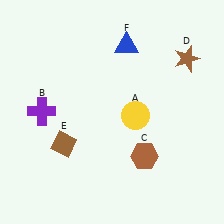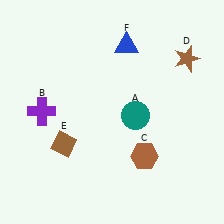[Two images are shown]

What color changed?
The circle (A) changed from yellow in Image 1 to teal in Image 2.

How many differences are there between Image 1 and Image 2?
There is 1 difference between the two images.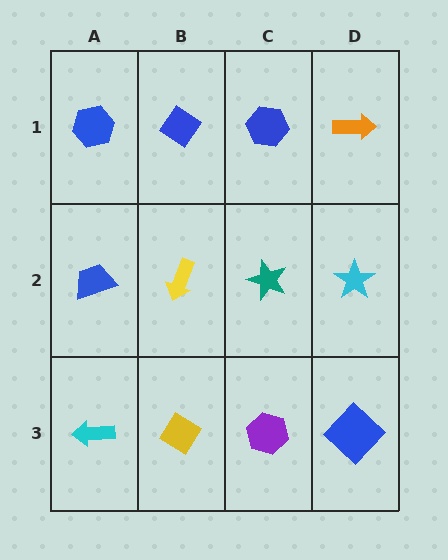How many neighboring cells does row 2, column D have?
3.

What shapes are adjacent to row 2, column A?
A blue hexagon (row 1, column A), a cyan arrow (row 3, column A), a yellow arrow (row 2, column B).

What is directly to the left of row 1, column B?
A blue hexagon.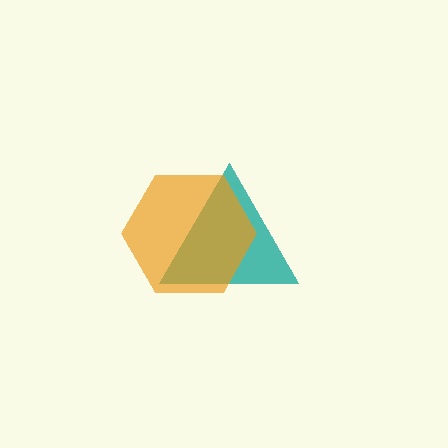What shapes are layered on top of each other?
The layered shapes are: a teal triangle, an orange hexagon.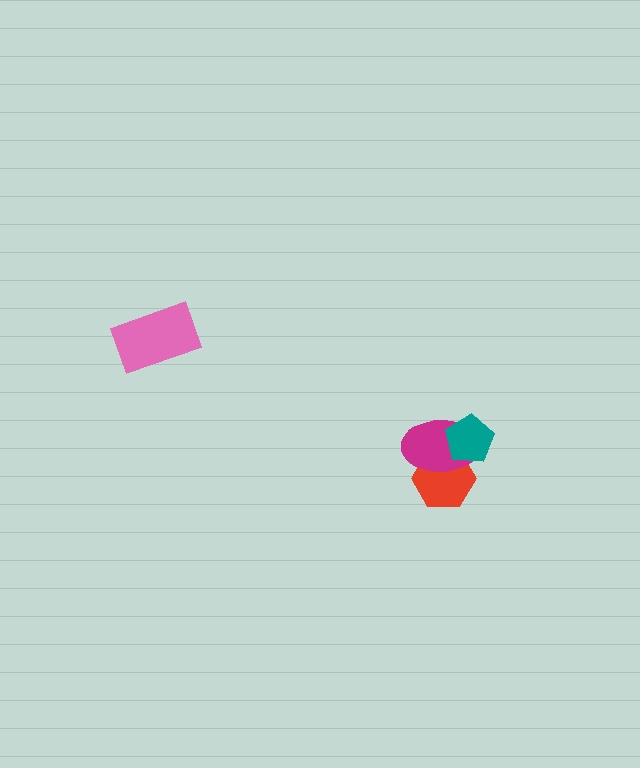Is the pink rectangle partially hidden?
No, no other shape covers it.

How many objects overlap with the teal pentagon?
2 objects overlap with the teal pentagon.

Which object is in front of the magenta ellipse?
The teal pentagon is in front of the magenta ellipse.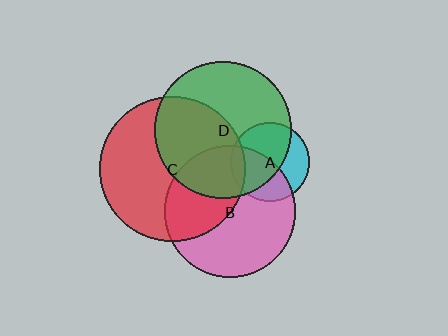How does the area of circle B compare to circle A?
Approximately 2.8 times.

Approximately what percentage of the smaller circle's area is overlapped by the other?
Approximately 45%.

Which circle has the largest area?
Circle C (red).